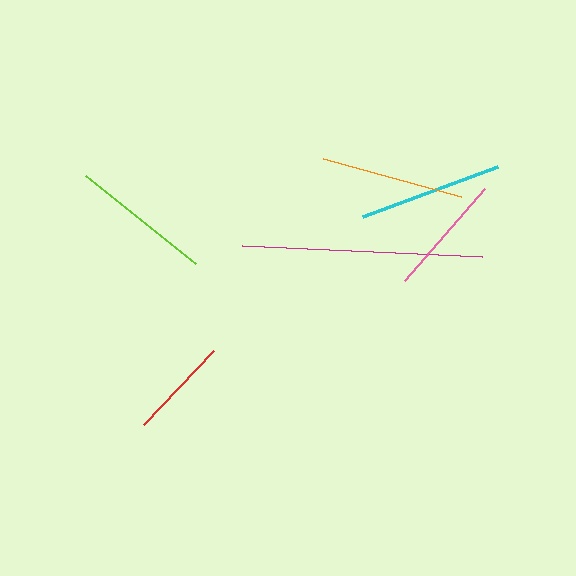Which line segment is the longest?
The magenta line is the longest at approximately 241 pixels.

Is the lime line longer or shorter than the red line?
The lime line is longer than the red line.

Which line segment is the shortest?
The red line is the shortest at approximately 102 pixels.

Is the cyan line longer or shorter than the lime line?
The cyan line is longer than the lime line.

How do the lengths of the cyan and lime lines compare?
The cyan and lime lines are approximately the same length.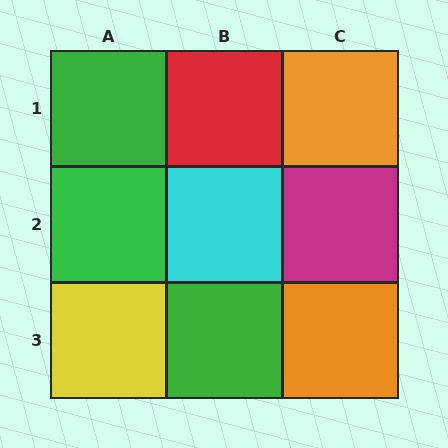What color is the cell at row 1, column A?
Green.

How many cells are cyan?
1 cell is cyan.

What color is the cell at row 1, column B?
Red.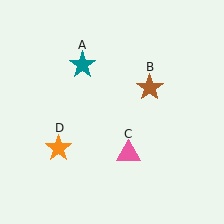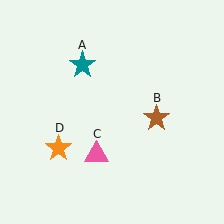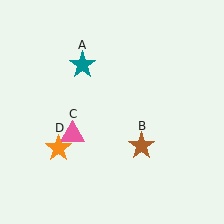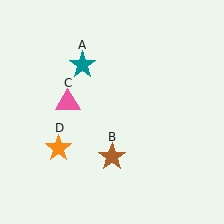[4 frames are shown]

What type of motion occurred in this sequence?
The brown star (object B), pink triangle (object C) rotated clockwise around the center of the scene.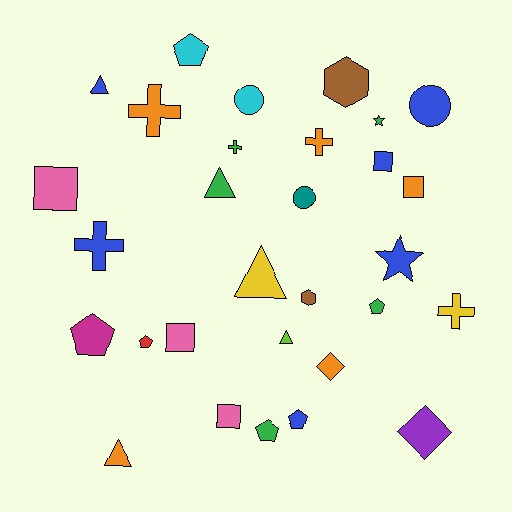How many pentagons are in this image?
There are 6 pentagons.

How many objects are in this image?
There are 30 objects.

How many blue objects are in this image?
There are 6 blue objects.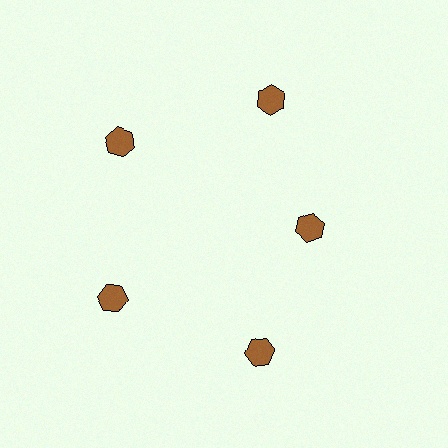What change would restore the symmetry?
The symmetry would be restored by moving it outward, back onto the ring so that all 5 hexagons sit at equal angles and equal distance from the center.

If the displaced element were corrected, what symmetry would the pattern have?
It would have 5-fold rotational symmetry — the pattern would map onto itself every 72 degrees.